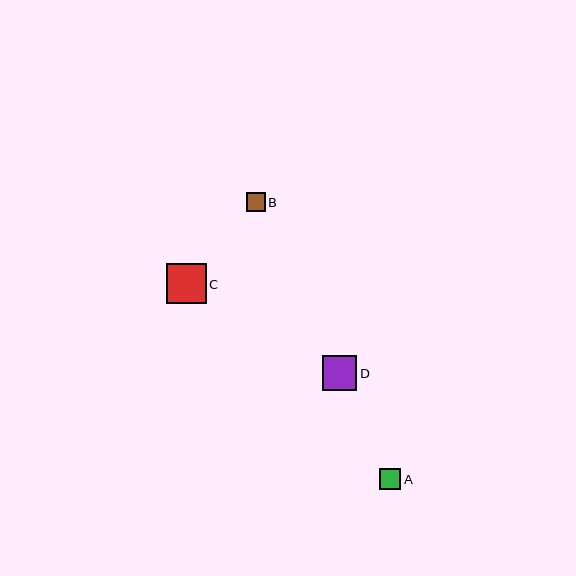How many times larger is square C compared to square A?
Square C is approximately 1.9 times the size of square A.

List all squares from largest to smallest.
From largest to smallest: C, D, A, B.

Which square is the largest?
Square C is the largest with a size of approximately 40 pixels.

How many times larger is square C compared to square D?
Square C is approximately 1.1 times the size of square D.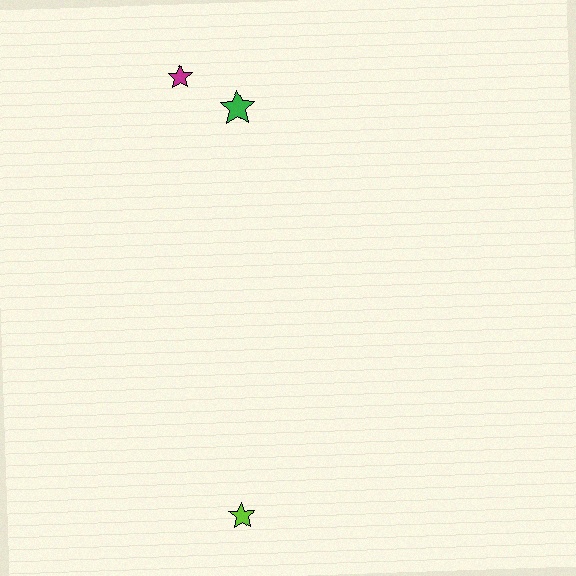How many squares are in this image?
There are no squares.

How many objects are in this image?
There are 3 objects.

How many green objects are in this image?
There is 1 green object.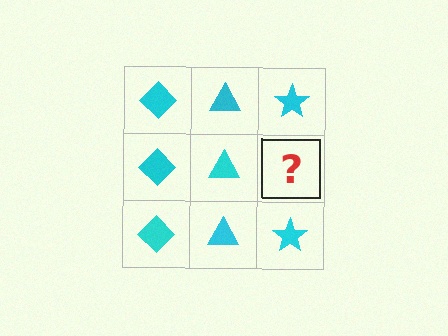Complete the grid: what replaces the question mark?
The question mark should be replaced with a cyan star.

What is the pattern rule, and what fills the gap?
The rule is that each column has a consistent shape. The gap should be filled with a cyan star.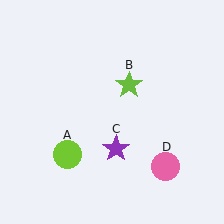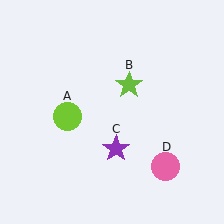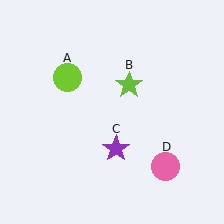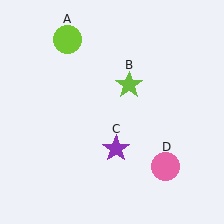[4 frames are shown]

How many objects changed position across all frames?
1 object changed position: lime circle (object A).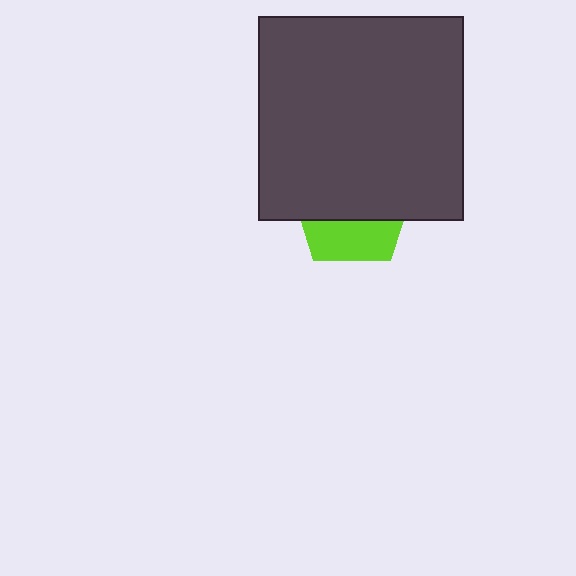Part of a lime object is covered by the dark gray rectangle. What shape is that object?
It is a pentagon.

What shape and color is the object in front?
The object in front is a dark gray rectangle.